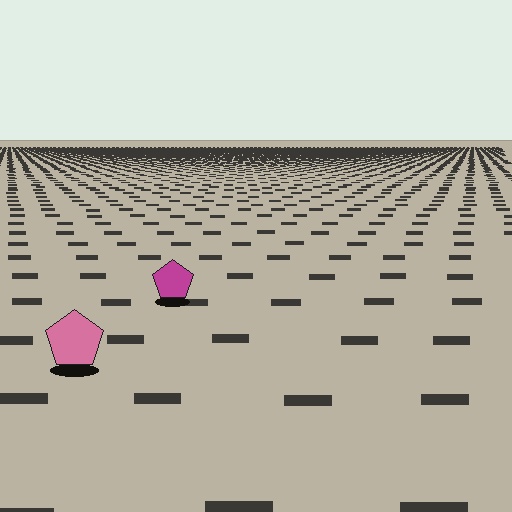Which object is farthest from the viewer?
The magenta pentagon is farthest from the viewer. It appears smaller and the ground texture around it is denser.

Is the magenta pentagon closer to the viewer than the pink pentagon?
No. The pink pentagon is closer — you can tell from the texture gradient: the ground texture is coarser near it.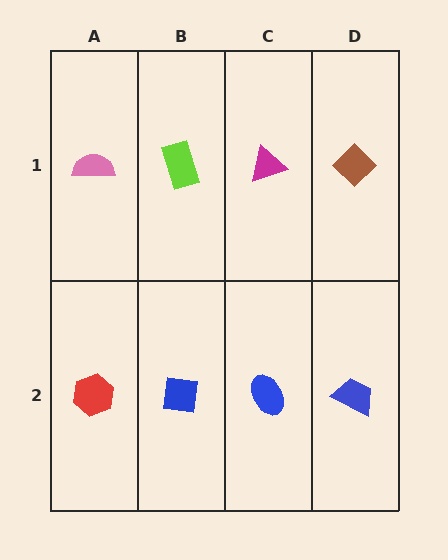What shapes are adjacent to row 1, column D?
A blue trapezoid (row 2, column D), a magenta triangle (row 1, column C).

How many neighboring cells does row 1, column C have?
3.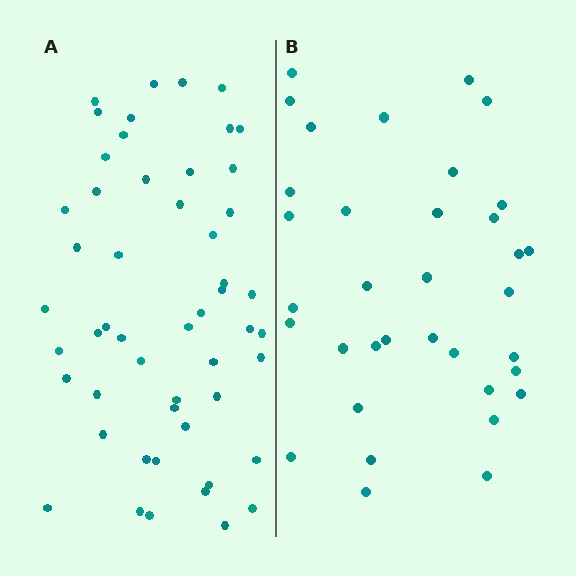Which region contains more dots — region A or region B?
Region A (the left region) has more dots.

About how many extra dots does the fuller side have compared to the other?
Region A has approximately 15 more dots than region B.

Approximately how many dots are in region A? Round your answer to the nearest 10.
About 50 dots. (The exact count is 52, which rounds to 50.)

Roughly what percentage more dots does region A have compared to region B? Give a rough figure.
About 50% more.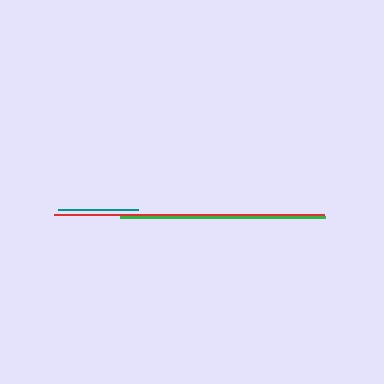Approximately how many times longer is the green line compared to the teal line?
The green line is approximately 2.6 times the length of the teal line.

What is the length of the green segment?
The green segment is approximately 205 pixels long.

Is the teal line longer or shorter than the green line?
The green line is longer than the teal line.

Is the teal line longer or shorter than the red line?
The red line is longer than the teal line.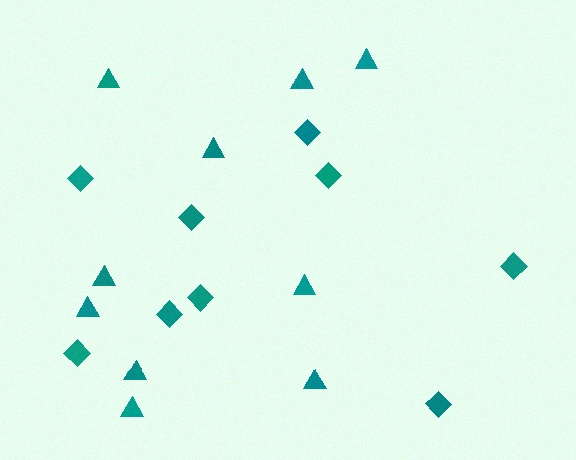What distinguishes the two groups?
There are 2 groups: one group of triangles (10) and one group of diamonds (9).